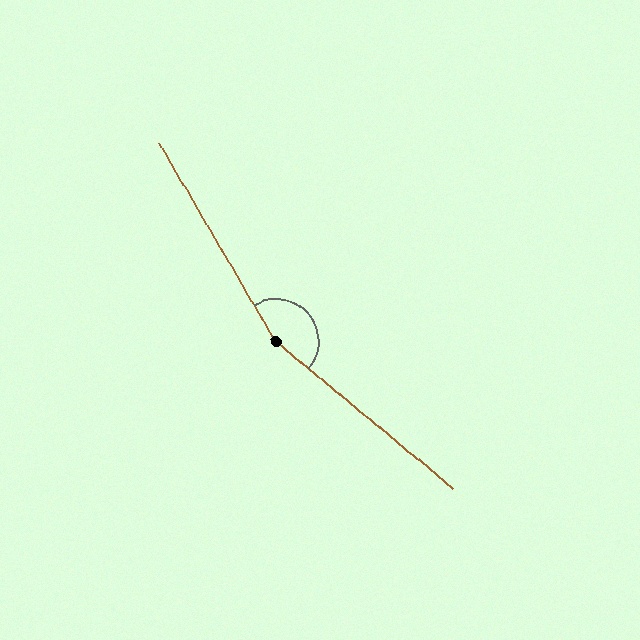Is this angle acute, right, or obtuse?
It is obtuse.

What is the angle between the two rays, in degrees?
Approximately 160 degrees.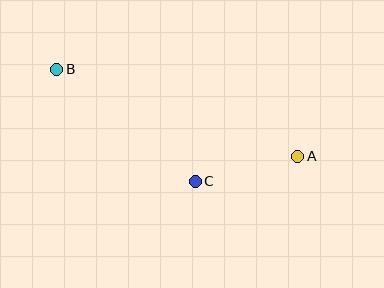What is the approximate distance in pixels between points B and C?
The distance between B and C is approximately 178 pixels.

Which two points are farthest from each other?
Points A and B are farthest from each other.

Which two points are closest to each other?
Points A and C are closest to each other.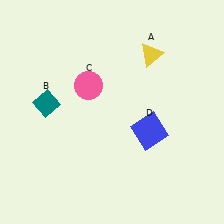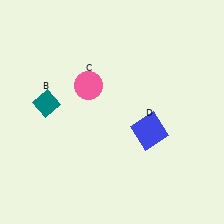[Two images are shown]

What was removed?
The yellow triangle (A) was removed in Image 2.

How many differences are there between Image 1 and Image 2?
There is 1 difference between the two images.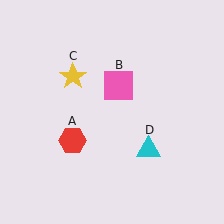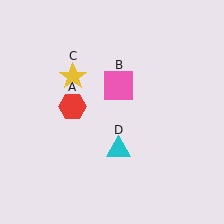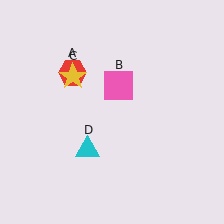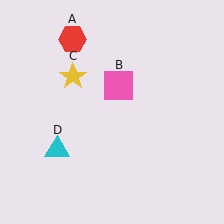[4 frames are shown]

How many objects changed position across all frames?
2 objects changed position: red hexagon (object A), cyan triangle (object D).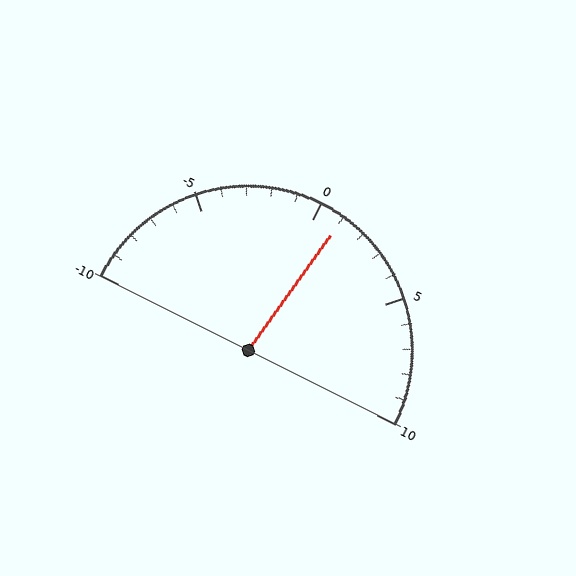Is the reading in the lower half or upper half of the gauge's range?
The reading is in the upper half of the range (-10 to 10).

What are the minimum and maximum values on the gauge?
The gauge ranges from -10 to 10.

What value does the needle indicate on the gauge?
The needle indicates approximately 1.